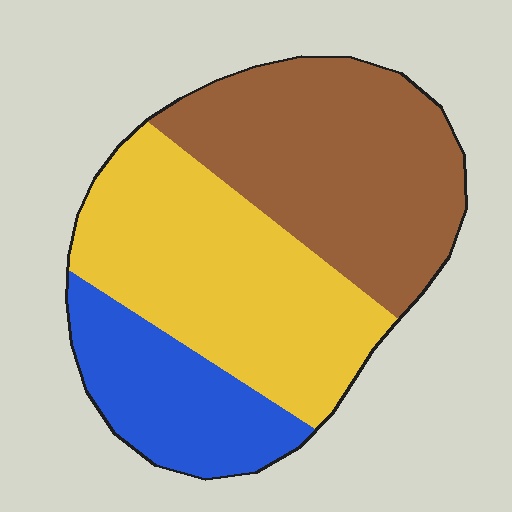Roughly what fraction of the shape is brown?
Brown takes up between a quarter and a half of the shape.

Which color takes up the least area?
Blue, at roughly 20%.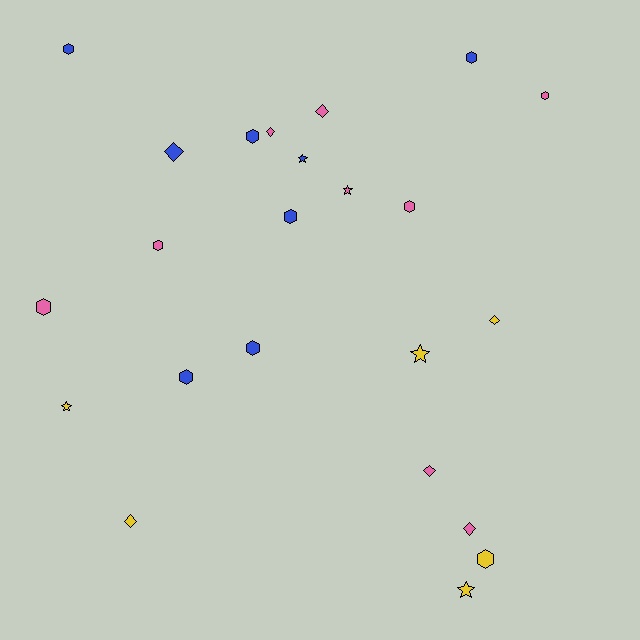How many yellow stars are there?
There are 3 yellow stars.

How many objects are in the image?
There are 23 objects.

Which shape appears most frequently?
Hexagon, with 11 objects.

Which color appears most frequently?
Pink, with 9 objects.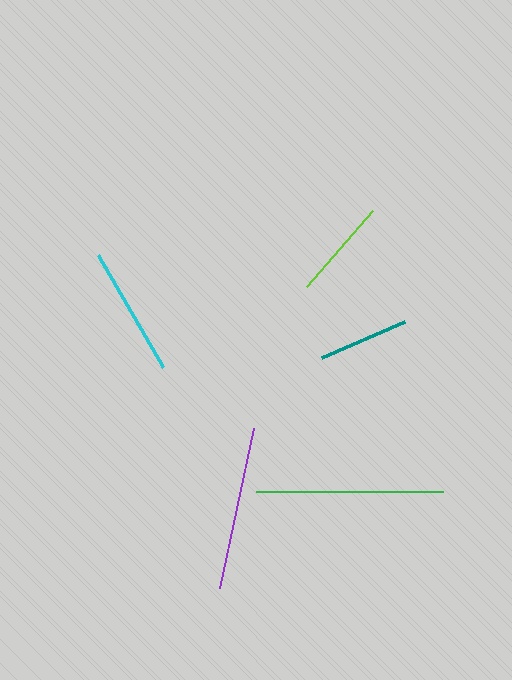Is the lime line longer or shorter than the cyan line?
The cyan line is longer than the lime line.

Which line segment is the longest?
The green line is the longest at approximately 187 pixels.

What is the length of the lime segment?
The lime segment is approximately 100 pixels long.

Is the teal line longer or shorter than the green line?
The green line is longer than the teal line.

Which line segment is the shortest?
The teal line is the shortest at approximately 90 pixels.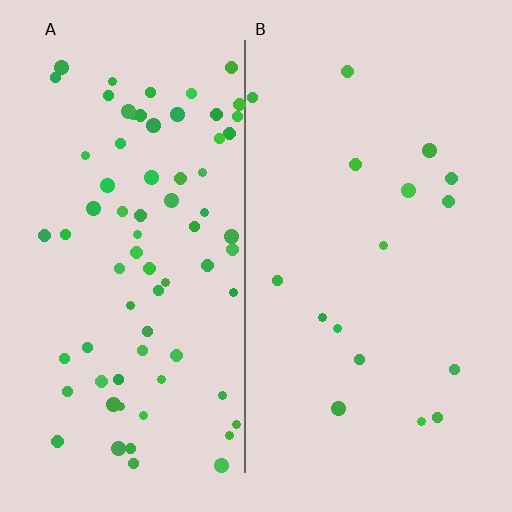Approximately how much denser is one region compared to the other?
Approximately 4.3× — region A over region B.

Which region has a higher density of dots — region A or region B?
A (the left).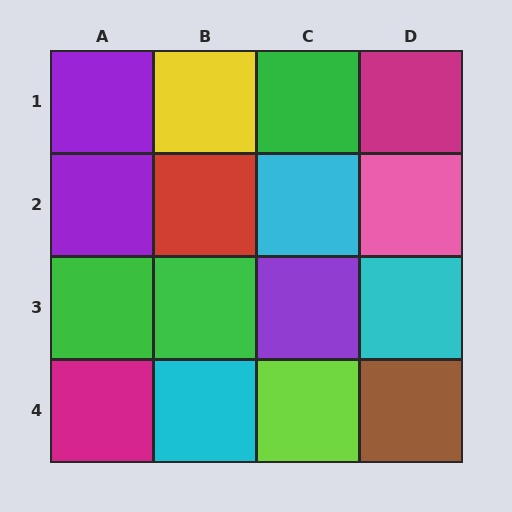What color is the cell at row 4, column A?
Magenta.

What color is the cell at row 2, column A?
Purple.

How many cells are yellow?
1 cell is yellow.